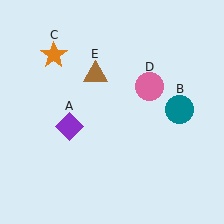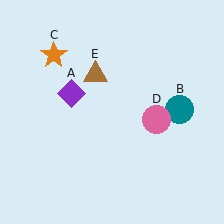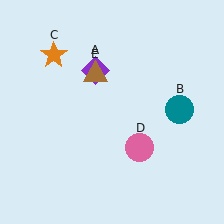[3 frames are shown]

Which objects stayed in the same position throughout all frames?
Teal circle (object B) and orange star (object C) and brown triangle (object E) remained stationary.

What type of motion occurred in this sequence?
The purple diamond (object A), pink circle (object D) rotated clockwise around the center of the scene.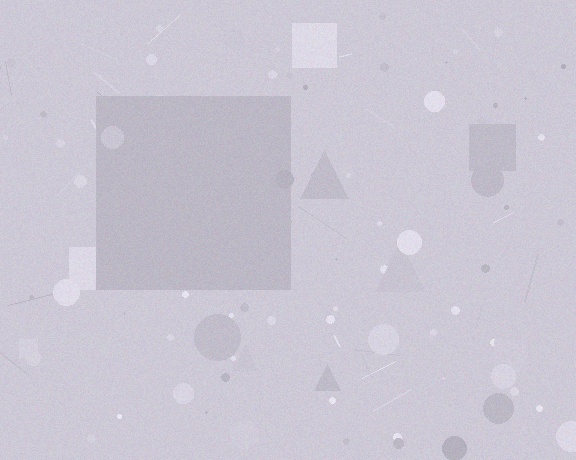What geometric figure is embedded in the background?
A square is embedded in the background.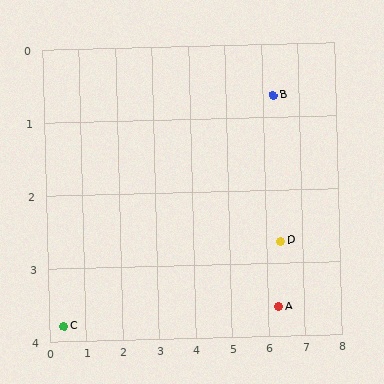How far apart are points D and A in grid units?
Points D and A are about 0.9 grid units apart.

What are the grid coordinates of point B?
Point B is at approximately (6.3, 0.7).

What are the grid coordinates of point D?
Point D is at approximately (6.4, 2.7).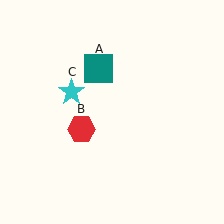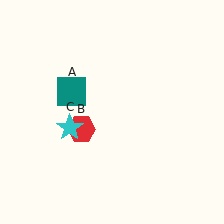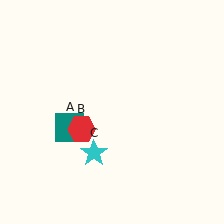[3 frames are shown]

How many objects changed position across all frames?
2 objects changed position: teal square (object A), cyan star (object C).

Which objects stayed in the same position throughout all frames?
Red hexagon (object B) remained stationary.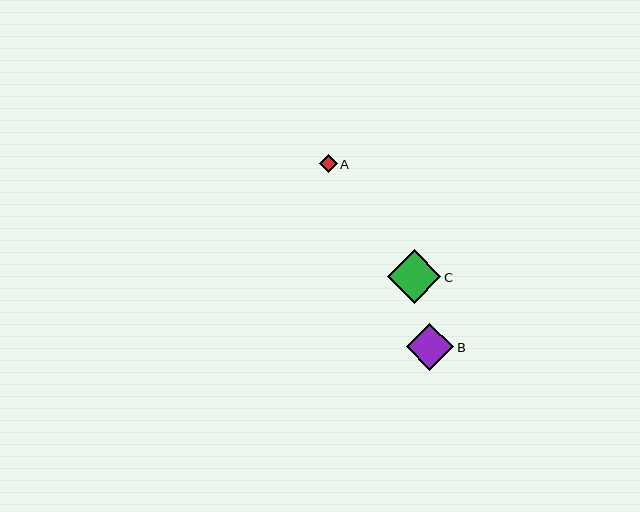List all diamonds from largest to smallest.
From largest to smallest: C, B, A.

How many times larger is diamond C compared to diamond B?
Diamond C is approximately 1.1 times the size of diamond B.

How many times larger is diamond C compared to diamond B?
Diamond C is approximately 1.1 times the size of diamond B.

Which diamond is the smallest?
Diamond A is the smallest with a size of approximately 18 pixels.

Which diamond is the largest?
Diamond C is the largest with a size of approximately 53 pixels.